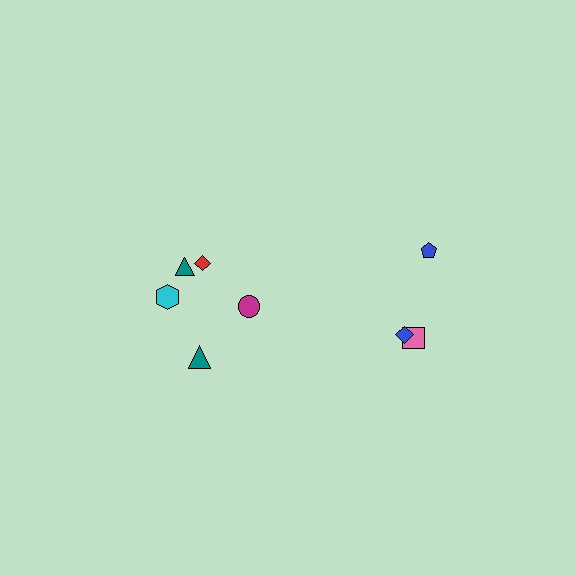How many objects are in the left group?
There are 5 objects.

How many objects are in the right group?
There are 3 objects.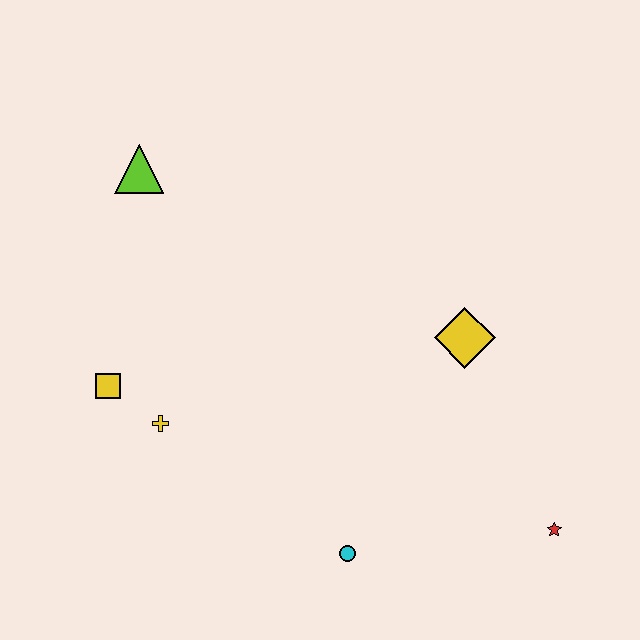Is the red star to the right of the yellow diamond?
Yes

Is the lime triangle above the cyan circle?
Yes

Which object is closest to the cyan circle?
The red star is closest to the cyan circle.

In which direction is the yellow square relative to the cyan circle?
The yellow square is to the left of the cyan circle.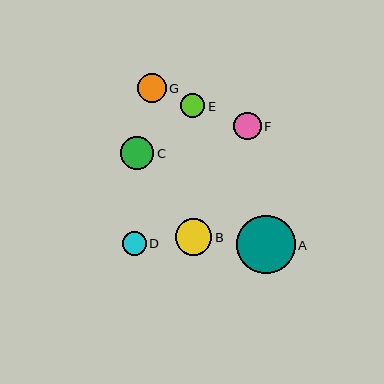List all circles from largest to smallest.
From largest to smallest: A, B, C, G, F, D, E.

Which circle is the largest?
Circle A is the largest with a size of approximately 59 pixels.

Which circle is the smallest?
Circle E is the smallest with a size of approximately 24 pixels.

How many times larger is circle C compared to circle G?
Circle C is approximately 1.1 times the size of circle G.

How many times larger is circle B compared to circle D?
Circle B is approximately 1.5 times the size of circle D.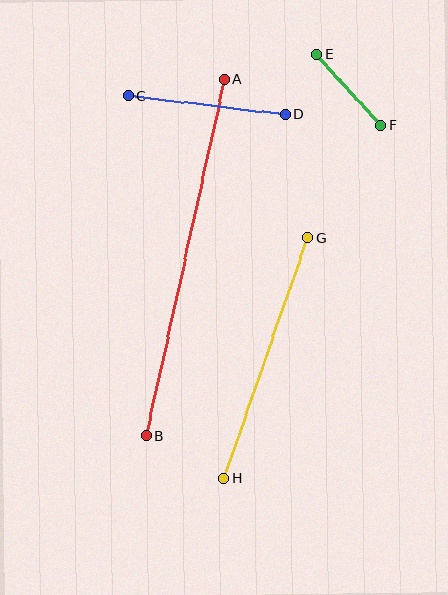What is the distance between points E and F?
The distance is approximately 95 pixels.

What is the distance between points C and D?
The distance is approximately 157 pixels.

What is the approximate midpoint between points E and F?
The midpoint is at approximately (349, 90) pixels.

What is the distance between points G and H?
The distance is approximately 255 pixels.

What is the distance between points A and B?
The distance is approximately 365 pixels.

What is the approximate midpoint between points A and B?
The midpoint is at approximately (185, 257) pixels.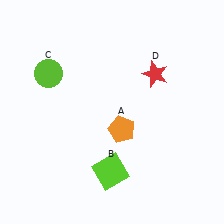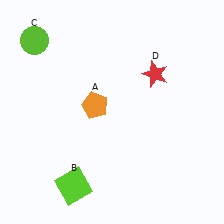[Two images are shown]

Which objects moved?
The objects that moved are: the orange pentagon (A), the lime square (B), the lime circle (C).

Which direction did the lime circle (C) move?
The lime circle (C) moved up.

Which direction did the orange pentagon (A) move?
The orange pentagon (A) moved left.